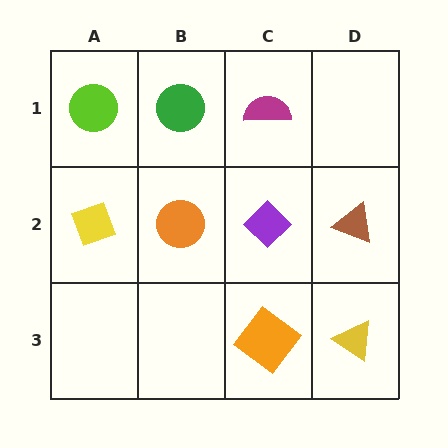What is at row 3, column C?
An orange diamond.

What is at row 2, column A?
A yellow diamond.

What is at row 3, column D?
A yellow triangle.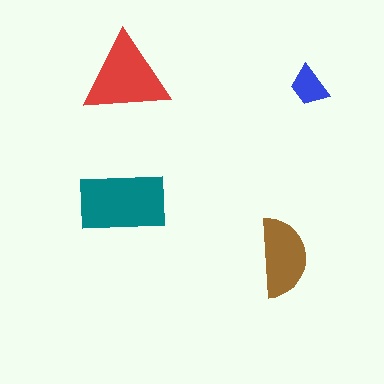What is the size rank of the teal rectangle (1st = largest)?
1st.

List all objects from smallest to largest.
The blue trapezoid, the brown semicircle, the red triangle, the teal rectangle.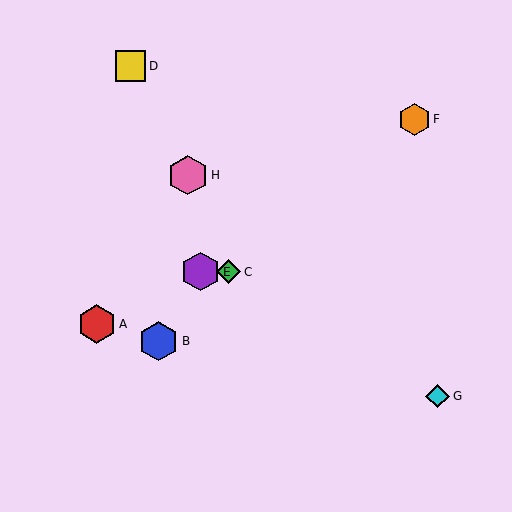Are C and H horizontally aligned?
No, C is at y≈272 and H is at y≈175.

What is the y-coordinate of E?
Object E is at y≈272.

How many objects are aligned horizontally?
2 objects (C, E) are aligned horizontally.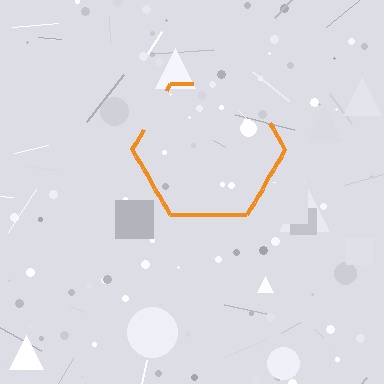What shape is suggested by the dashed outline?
The dashed outline suggests a hexagon.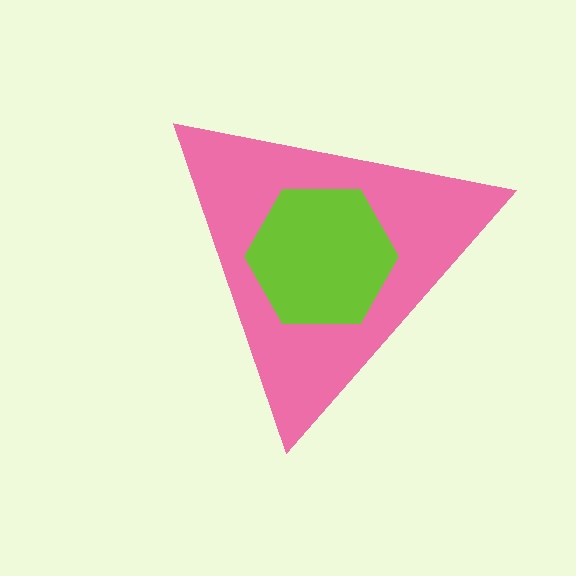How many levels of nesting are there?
2.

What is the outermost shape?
The pink triangle.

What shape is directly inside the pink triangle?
The lime hexagon.